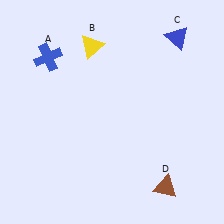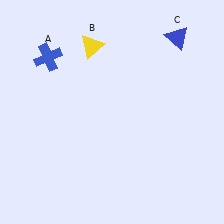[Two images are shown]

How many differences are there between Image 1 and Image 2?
There is 1 difference between the two images.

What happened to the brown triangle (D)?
The brown triangle (D) was removed in Image 2. It was in the bottom-right area of Image 1.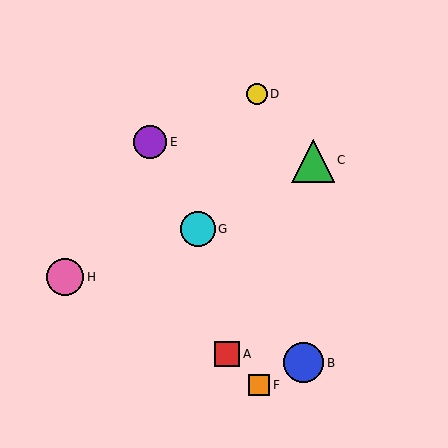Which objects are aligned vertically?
Objects D, F are aligned vertically.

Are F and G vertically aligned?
No, F is at x≈259 and G is at x≈198.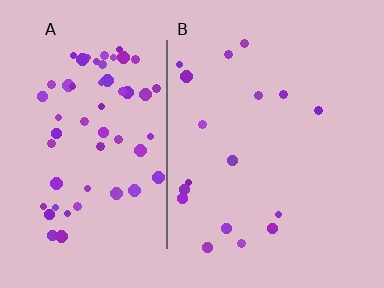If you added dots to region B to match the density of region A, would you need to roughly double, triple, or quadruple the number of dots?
Approximately triple.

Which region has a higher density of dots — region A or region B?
A (the left).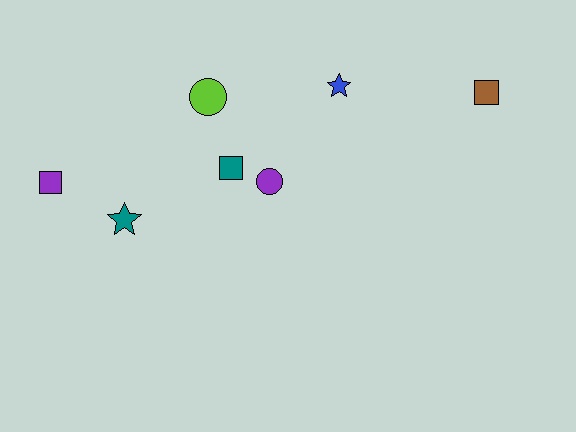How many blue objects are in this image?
There is 1 blue object.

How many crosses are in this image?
There are no crosses.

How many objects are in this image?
There are 7 objects.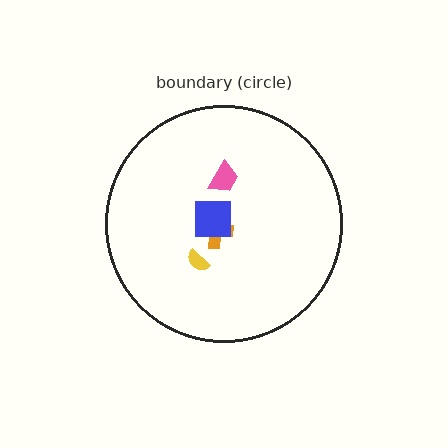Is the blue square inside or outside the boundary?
Inside.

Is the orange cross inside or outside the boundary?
Inside.